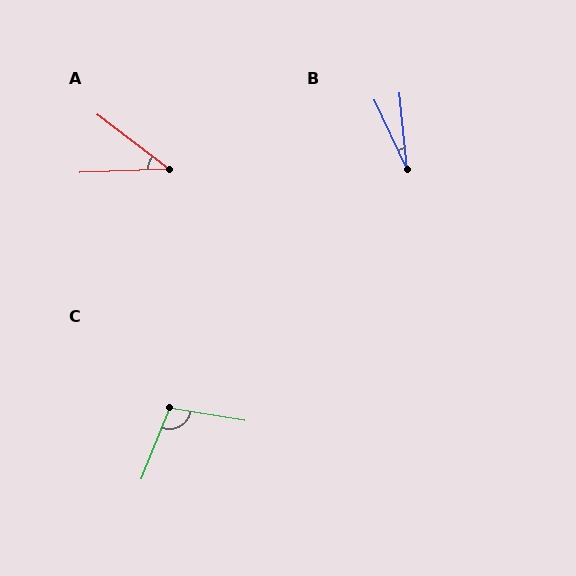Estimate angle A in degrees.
Approximately 39 degrees.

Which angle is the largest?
C, at approximately 102 degrees.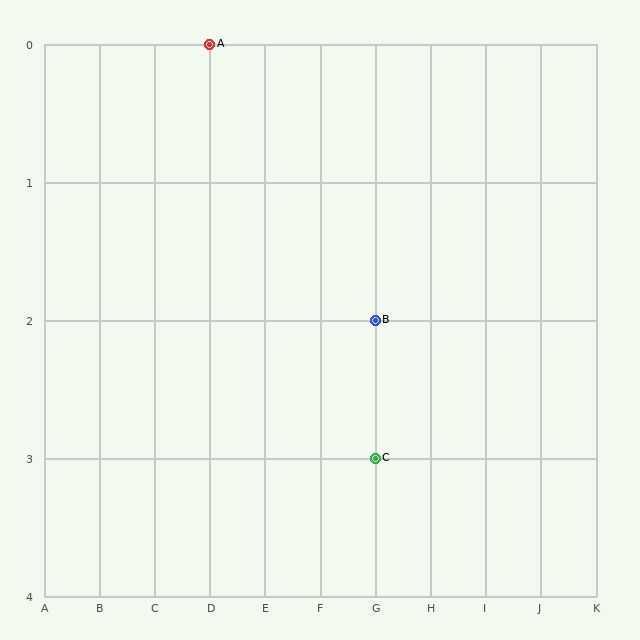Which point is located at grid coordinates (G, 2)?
Point B is at (G, 2).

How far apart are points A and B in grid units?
Points A and B are 3 columns and 2 rows apart (about 3.6 grid units diagonally).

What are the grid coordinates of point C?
Point C is at grid coordinates (G, 3).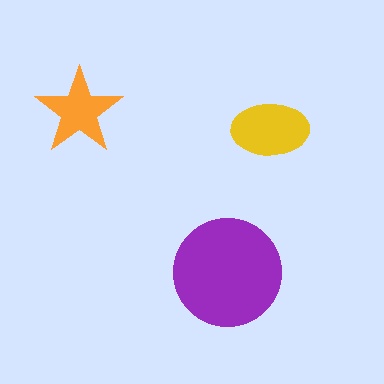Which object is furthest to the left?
The orange star is leftmost.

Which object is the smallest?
The orange star.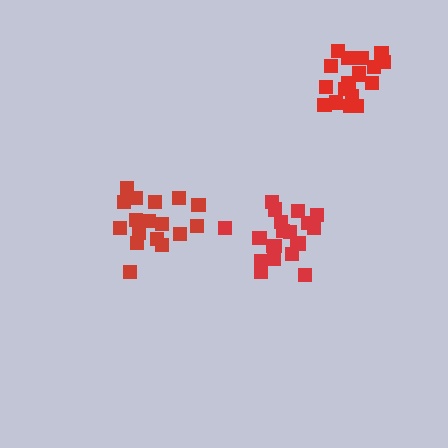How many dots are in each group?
Group 1: 17 dots, Group 2: 18 dots, Group 3: 20 dots (55 total).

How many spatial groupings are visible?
There are 3 spatial groupings.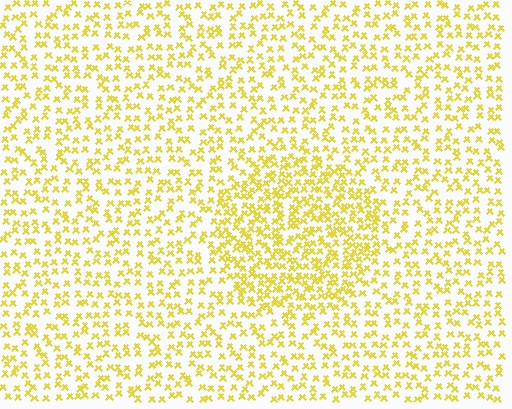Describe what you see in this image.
The image contains small yellow elements arranged at two different densities. A circle-shaped region is visible where the elements are more densely packed than the surrounding area.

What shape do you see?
I see a circle.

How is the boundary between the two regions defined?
The boundary is defined by a change in element density (approximately 1.8x ratio). All elements are the same color, size, and shape.